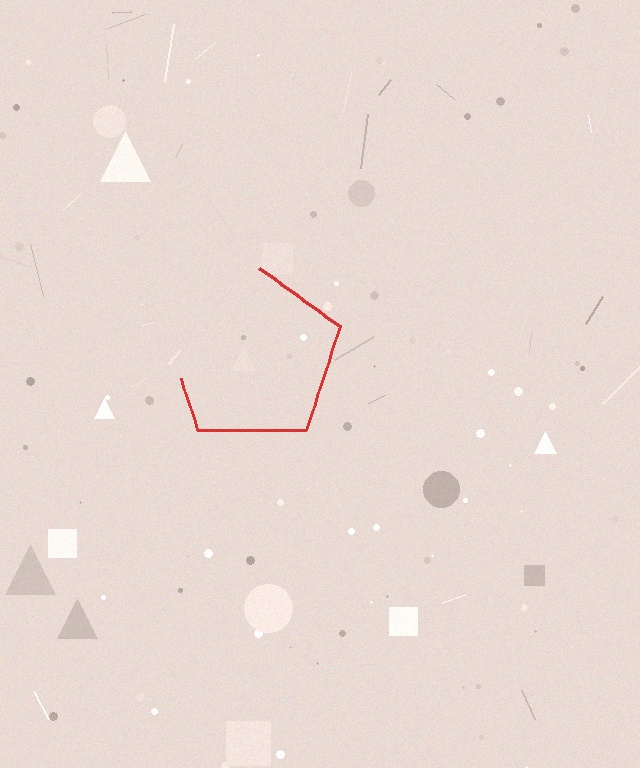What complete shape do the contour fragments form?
The contour fragments form a pentagon.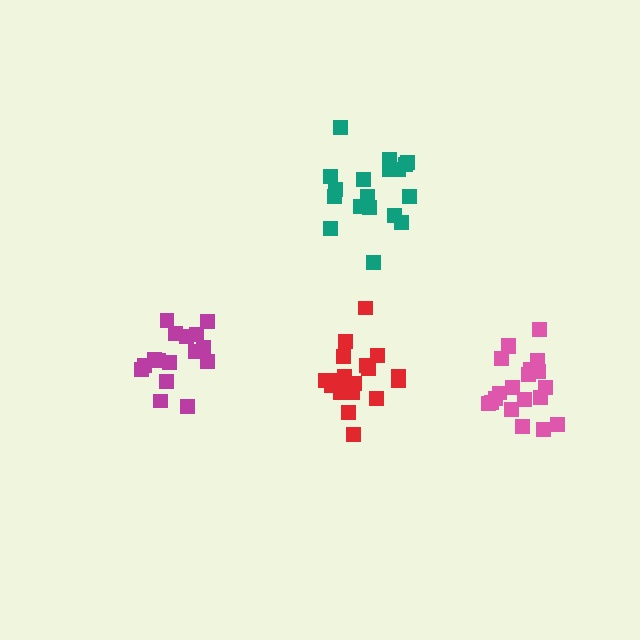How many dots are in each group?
Group 1: 19 dots, Group 2: 16 dots, Group 3: 18 dots, Group 4: 20 dots (73 total).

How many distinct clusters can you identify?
There are 4 distinct clusters.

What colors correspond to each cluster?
The clusters are colored: red, magenta, teal, pink.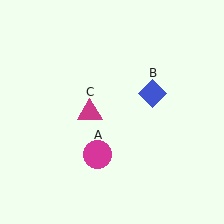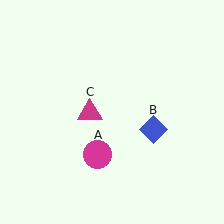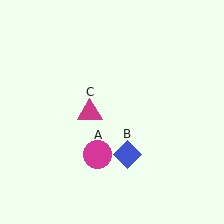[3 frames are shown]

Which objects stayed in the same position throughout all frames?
Magenta circle (object A) and magenta triangle (object C) remained stationary.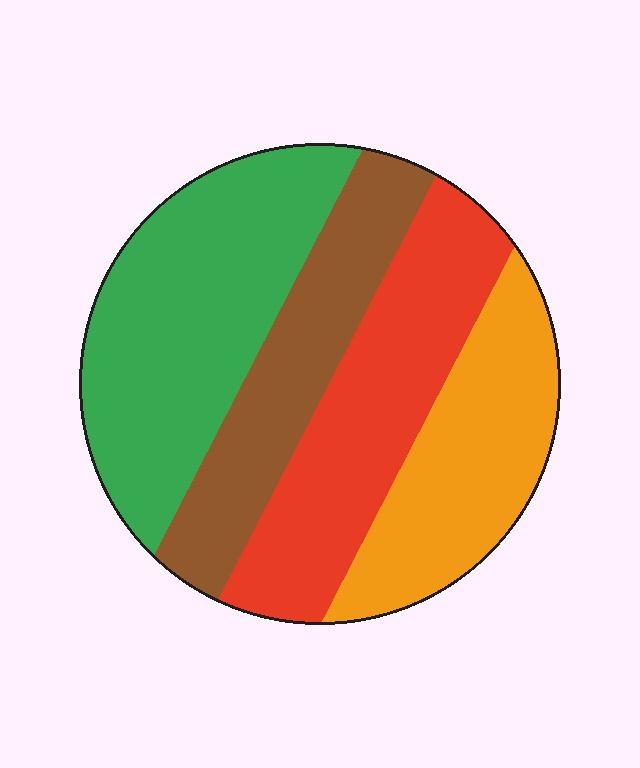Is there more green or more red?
Green.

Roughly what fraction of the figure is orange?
Orange takes up less than a quarter of the figure.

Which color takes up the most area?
Green, at roughly 30%.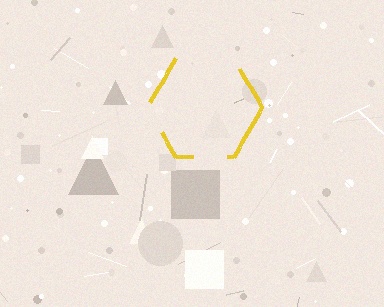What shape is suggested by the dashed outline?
The dashed outline suggests a hexagon.